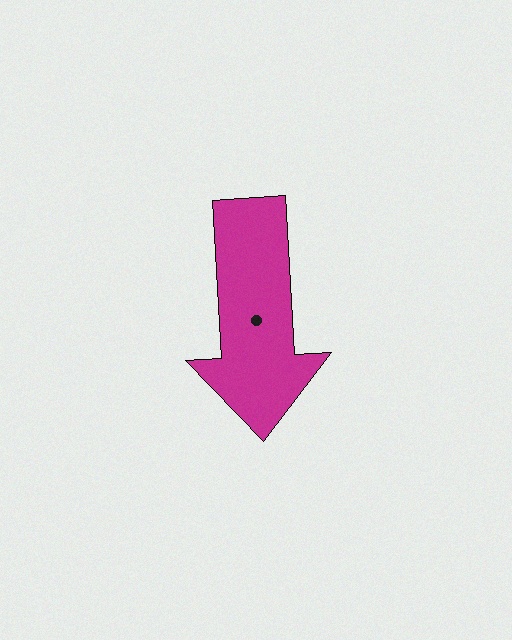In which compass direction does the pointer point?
South.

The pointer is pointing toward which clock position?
Roughly 6 o'clock.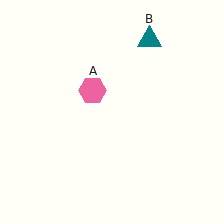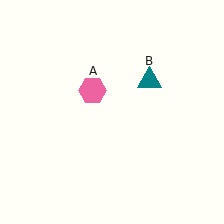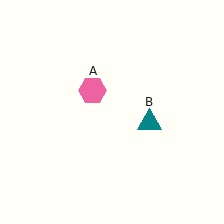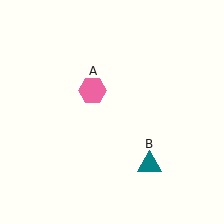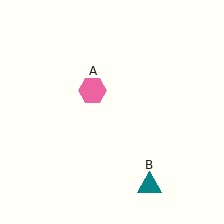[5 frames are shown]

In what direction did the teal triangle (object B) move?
The teal triangle (object B) moved down.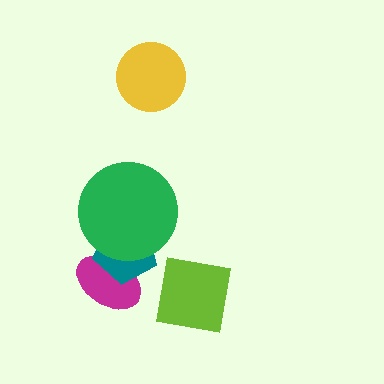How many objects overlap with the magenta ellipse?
2 objects overlap with the magenta ellipse.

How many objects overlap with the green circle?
2 objects overlap with the green circle.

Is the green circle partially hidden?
No, no other shape covers it.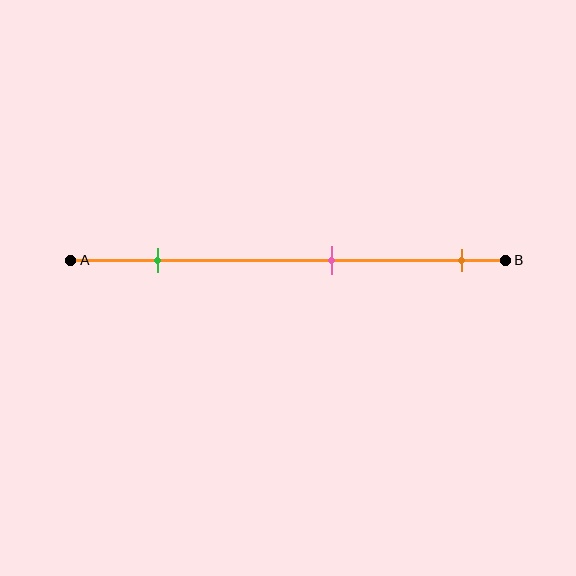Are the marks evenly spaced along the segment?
Yes, the marks are approximately evenly spaced.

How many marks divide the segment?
There are 3 marks dividing the segment.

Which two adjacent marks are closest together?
The pink and orange marks are the closest adjacent pair.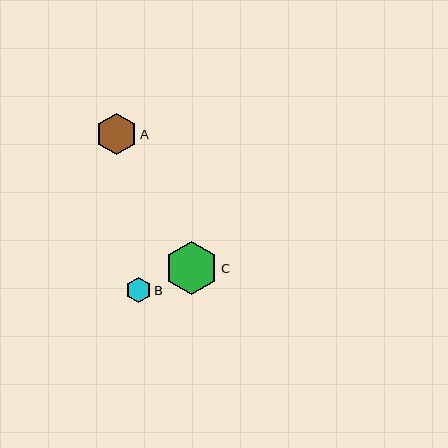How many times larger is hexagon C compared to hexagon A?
Hexagon C is approximately 1.3 times the size of hexagon A.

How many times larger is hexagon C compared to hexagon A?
Hexagon C is approximately 1.3 times the size of hexagon A.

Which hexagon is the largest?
Hexagon C is the largest with a size of approximately 54 pixels.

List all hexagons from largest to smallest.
From largest to smallest: C, A, B.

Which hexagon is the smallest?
Hexagon B is the smallest with a size of approximately 25 pixels.